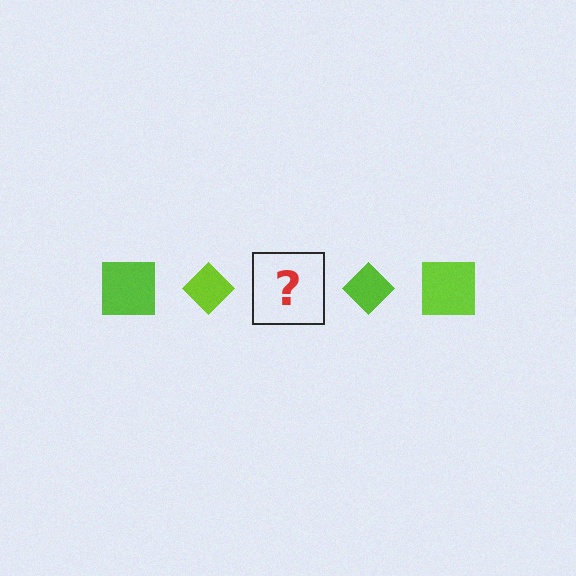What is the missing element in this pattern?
The missing element is a lime square.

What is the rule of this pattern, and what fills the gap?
The rule is that the pattern cycles through square, diamond shapes in lime. The gap should be filled with a lime square.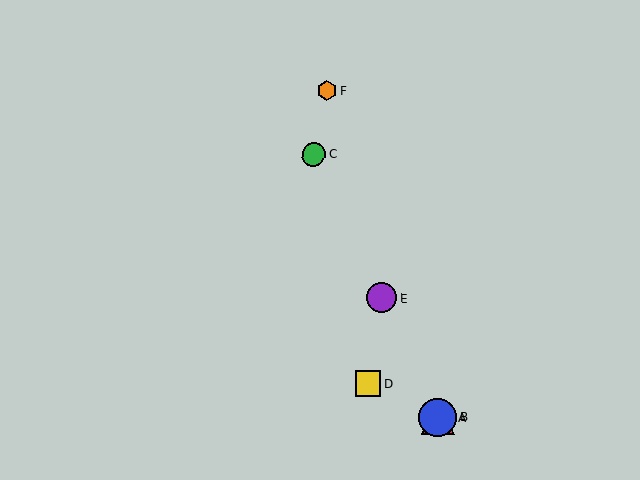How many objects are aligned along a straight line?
4 objects (A, B, C, E) are aligned along a straight line.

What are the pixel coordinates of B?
Object B is at (438, 417).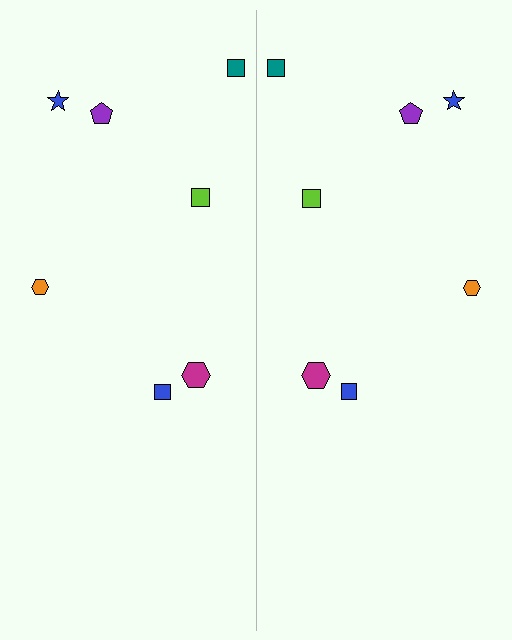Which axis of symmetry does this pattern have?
The pattern has a vertical axis of symmetry running through the center of the image.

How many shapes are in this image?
There are 14 shapes in this image.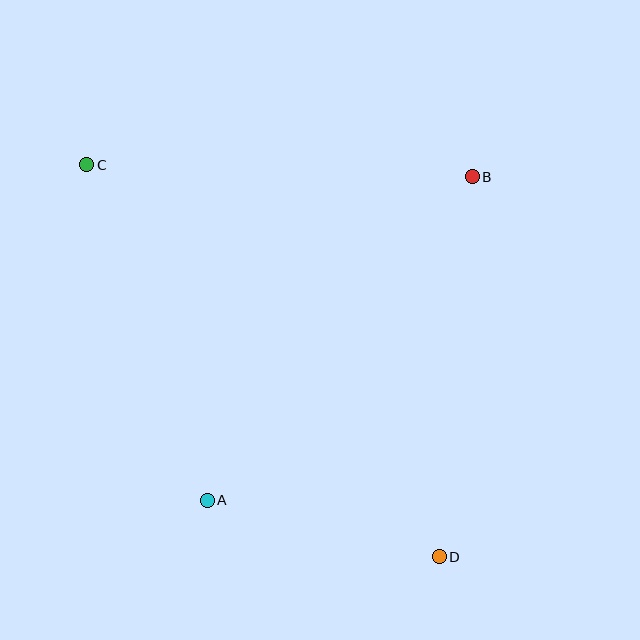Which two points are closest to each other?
Points A and D are closest to each other.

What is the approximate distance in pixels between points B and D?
The distance between B and D is approximately 381 pixels.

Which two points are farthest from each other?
Points C and D are farthest from each other.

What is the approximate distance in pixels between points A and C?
The distance between A and C is approximately 357 pixels.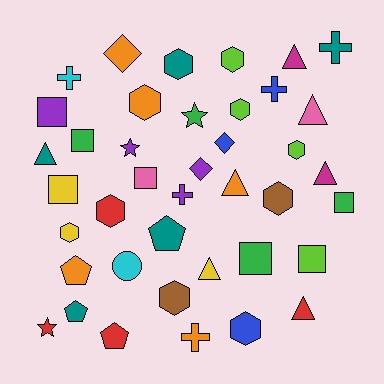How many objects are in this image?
There are 40 objects.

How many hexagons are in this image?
There are 10 hexagons.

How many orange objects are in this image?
There are 5 orange objects.